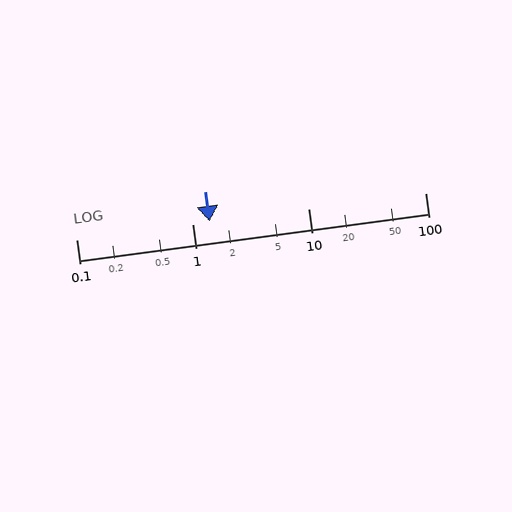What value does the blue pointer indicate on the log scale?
The pointer indicates approximately 1.4.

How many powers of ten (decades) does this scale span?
The scale spans 3 decades, from 0.1 to 100.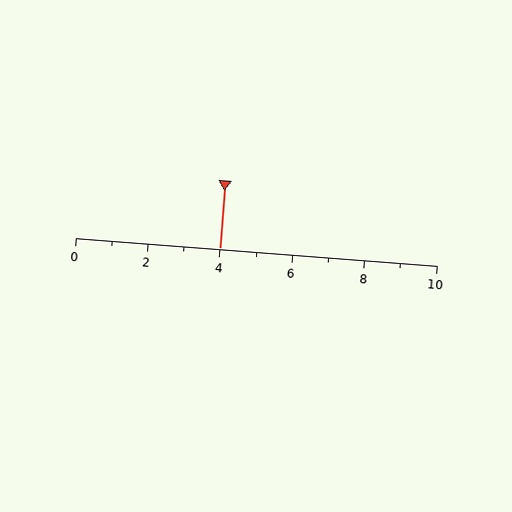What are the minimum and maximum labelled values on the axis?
The axis runs from 0 to 10.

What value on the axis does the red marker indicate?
The marker indicates approximately 4.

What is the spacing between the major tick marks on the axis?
The major ticks are spaced 2 apart.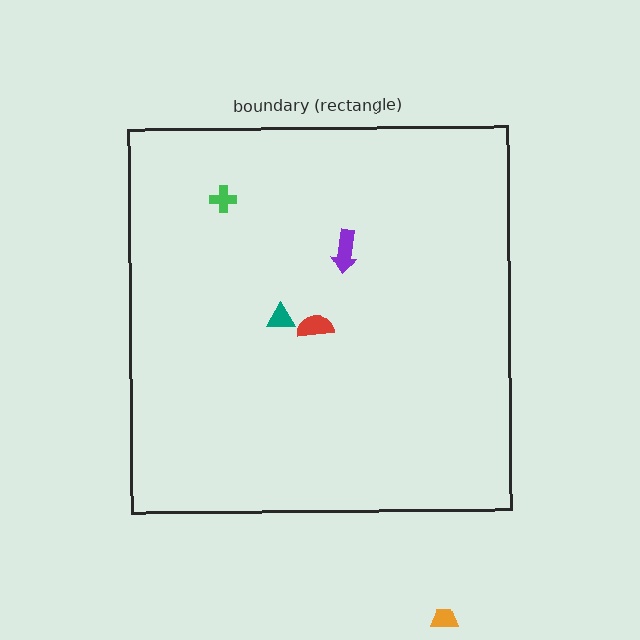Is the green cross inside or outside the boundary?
Inside.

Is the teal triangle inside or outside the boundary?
Inside.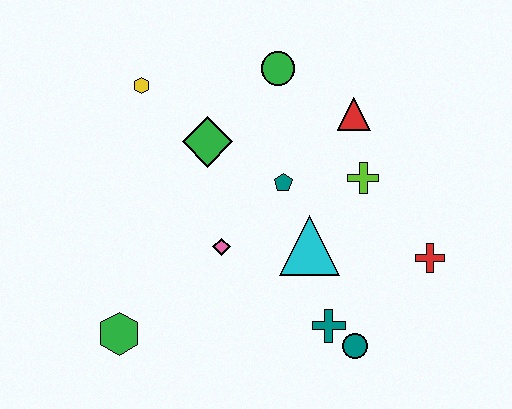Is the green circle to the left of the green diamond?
No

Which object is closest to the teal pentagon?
The cyan triangle is closest to the teal pentagon.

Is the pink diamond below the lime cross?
Yes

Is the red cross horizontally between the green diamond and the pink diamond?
No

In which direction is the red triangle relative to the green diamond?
The red triangle is to the right of the green diamond.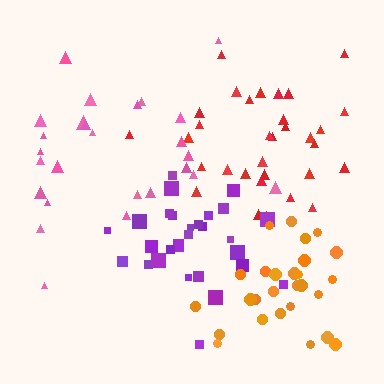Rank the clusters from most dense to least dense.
purple, orange, red, pink.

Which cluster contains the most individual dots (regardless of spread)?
Red (32).